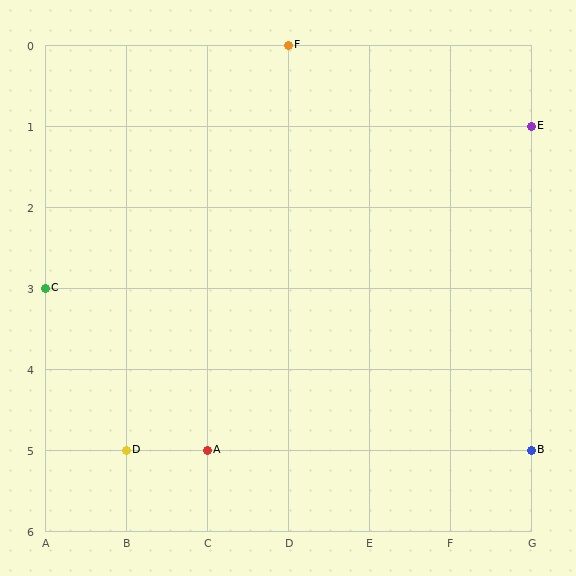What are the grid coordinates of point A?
Point A is at grid coordinates (C, 5).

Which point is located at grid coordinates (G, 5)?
Point B is at (G, 5).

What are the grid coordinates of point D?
Point D is at grid coordinates (B, 5).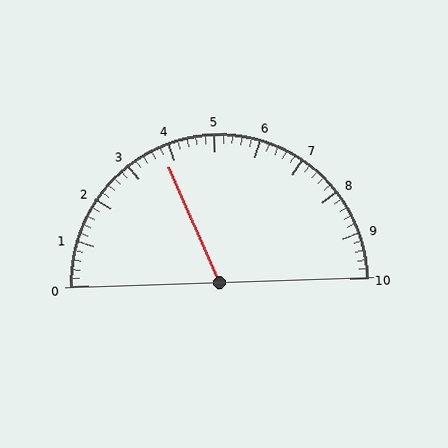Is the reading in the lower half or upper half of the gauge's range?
The reading is in the lower half of the range (0 to 10).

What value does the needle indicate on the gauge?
The needle indicates approximately 3.8.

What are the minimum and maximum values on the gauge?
The gauge ranges from 0 to 10.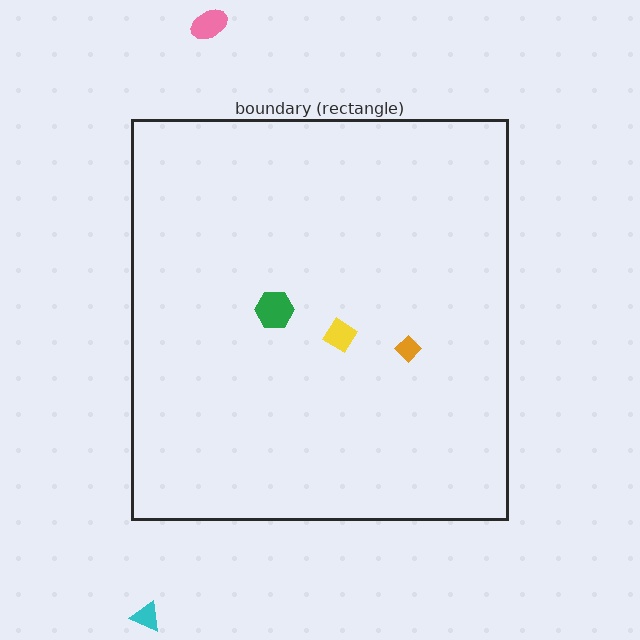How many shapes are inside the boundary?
3 inside, 2 outside.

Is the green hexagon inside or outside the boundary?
Inside.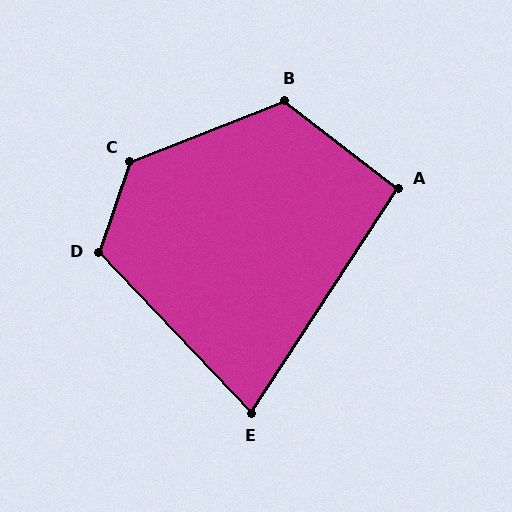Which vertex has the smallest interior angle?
E, at approximately 77 degrees.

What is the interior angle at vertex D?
Approximately 117 degrees (obtuse).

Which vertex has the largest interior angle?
C, at approximately 130 degrees.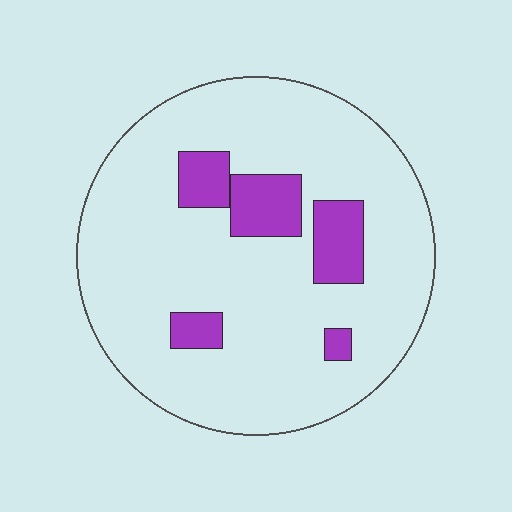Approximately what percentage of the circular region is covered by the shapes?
Approximately 15%.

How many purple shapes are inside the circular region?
5.